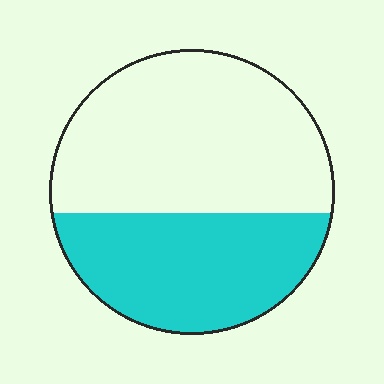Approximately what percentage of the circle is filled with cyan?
Approximately 40%.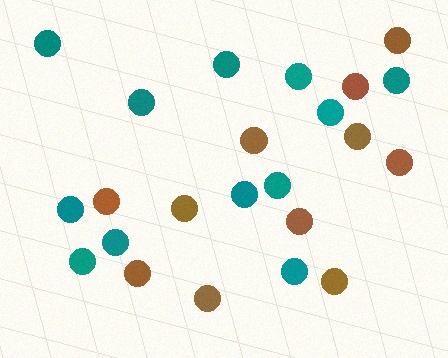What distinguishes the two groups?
There are 2 groups: one group of brown circles (11) and one group of teal circles (12).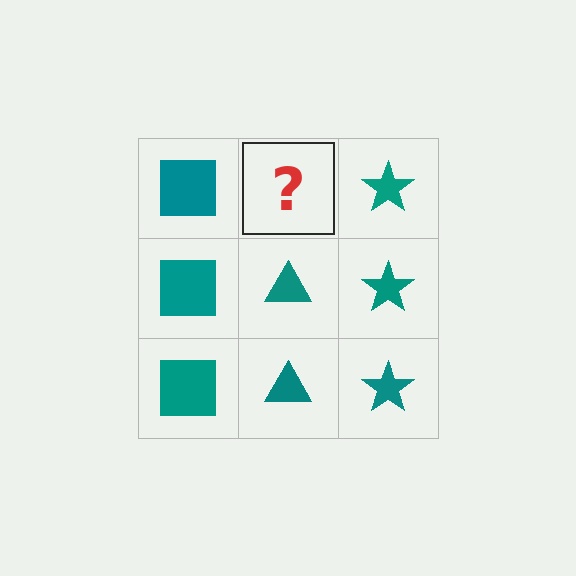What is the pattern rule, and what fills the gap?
The rule is that each column has a consistent shape. The gap should be filled with a teal triangle.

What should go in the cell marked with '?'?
The missing cell should contain a teal triangle.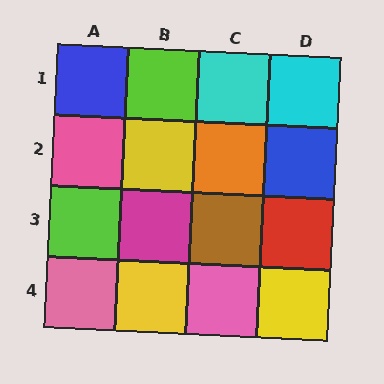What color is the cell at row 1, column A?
Blue.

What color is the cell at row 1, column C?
Cyan.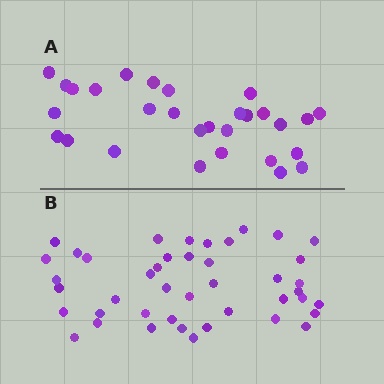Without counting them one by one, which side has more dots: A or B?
Region B (the bottom region) has more dots.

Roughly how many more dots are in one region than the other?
Region B has approximately 15 more dots than region A.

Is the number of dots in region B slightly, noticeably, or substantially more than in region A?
Region B has substantially more. The ratio is roughly 1.5 to 1.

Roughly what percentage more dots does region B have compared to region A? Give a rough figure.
About 50% more.